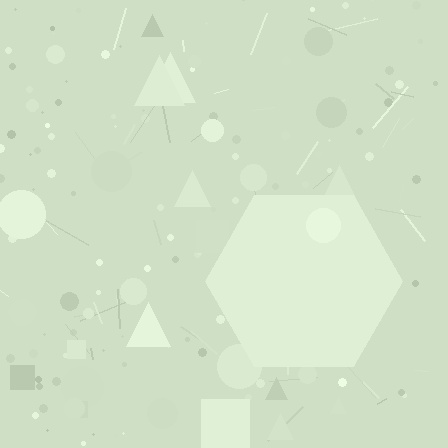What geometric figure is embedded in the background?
A hexagon is embedded in the background.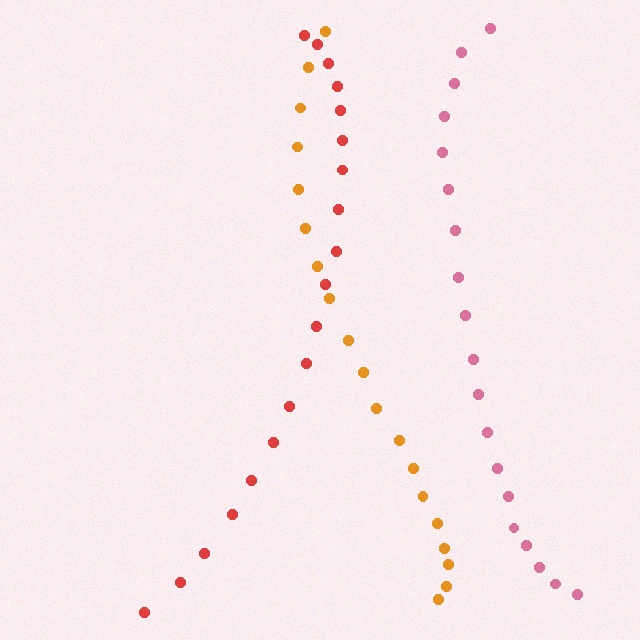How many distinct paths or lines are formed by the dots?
There are 3 distinct paths.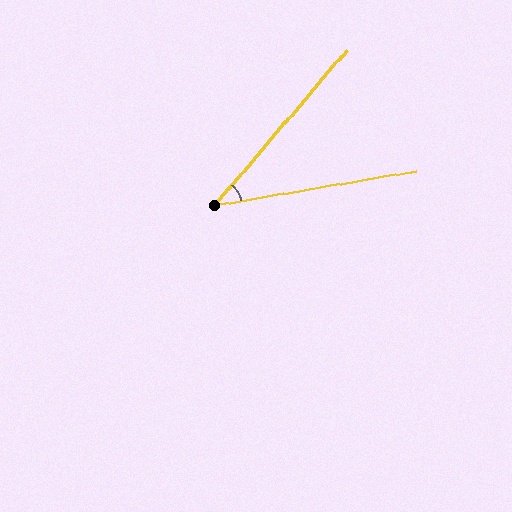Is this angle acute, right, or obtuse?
It is acute.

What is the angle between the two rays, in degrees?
Approximately 40 degrees.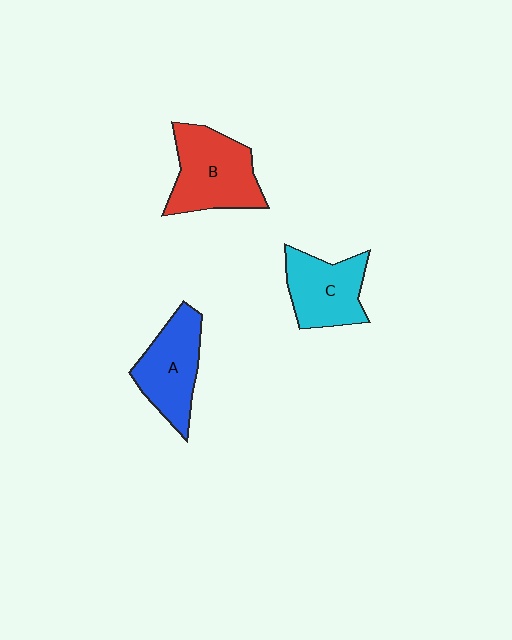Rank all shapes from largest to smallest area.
From largest to smallest: B (red), A (blue), C (cyan).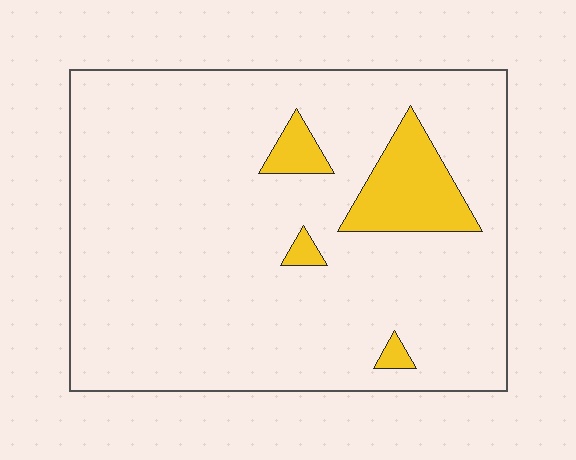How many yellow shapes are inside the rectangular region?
4.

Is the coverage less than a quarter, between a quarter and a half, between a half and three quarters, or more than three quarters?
Less than a quarter.